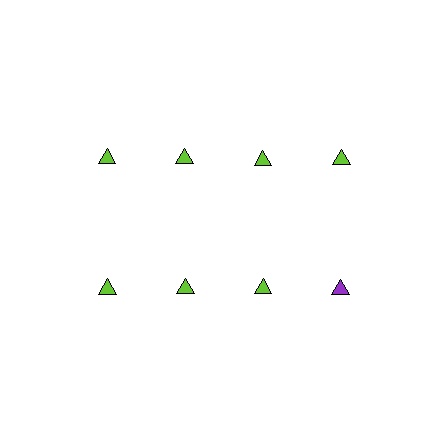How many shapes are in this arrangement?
There are 8 shapes arranged in a grid pattern.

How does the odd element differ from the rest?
It has a different color: purple instead of lime.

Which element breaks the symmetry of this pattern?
The purple triangle in the second row, second from right column breaks the symmetry. All other shapes are lime triangles.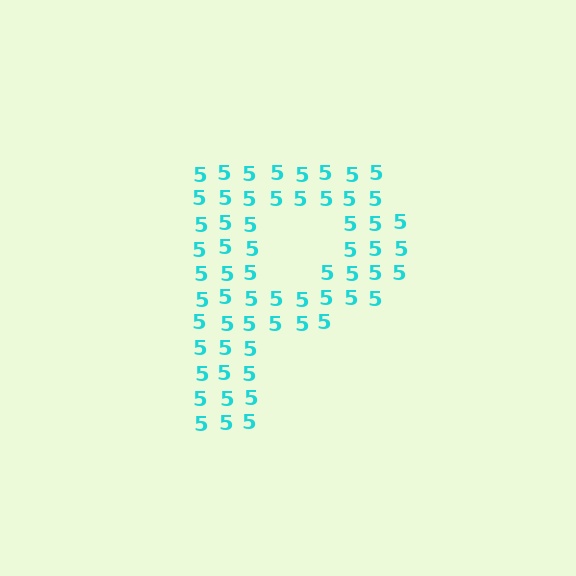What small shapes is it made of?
It is made of small digit 5's.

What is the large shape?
The large shape is the letter P.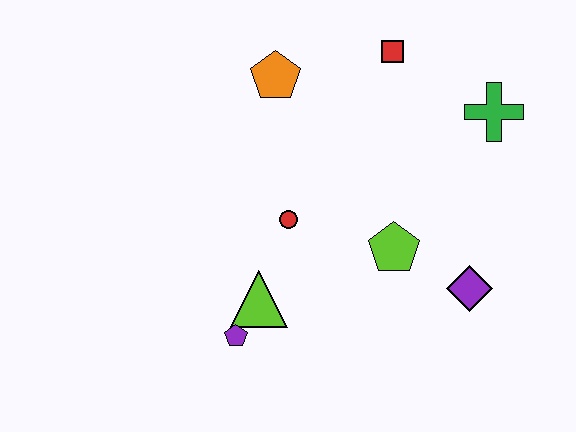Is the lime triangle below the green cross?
Yes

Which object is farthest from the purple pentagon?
The green cross is farthest from the purple pentagon.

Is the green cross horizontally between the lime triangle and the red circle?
No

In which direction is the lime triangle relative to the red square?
The lime triangle is below the red square.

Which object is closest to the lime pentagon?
The purple diamond is closest to the lime pentagon.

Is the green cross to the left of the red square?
No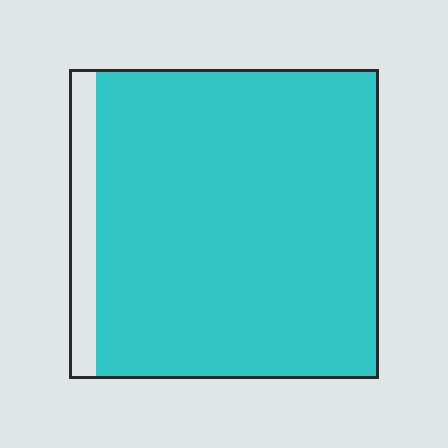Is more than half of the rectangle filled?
Yes.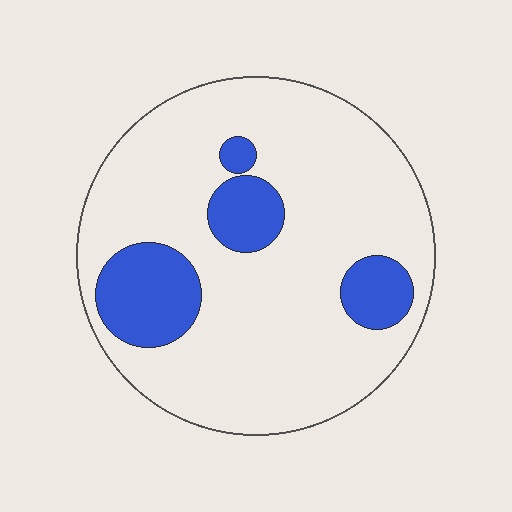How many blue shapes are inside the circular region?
4.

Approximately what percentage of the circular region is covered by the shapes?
Approximately 20%.